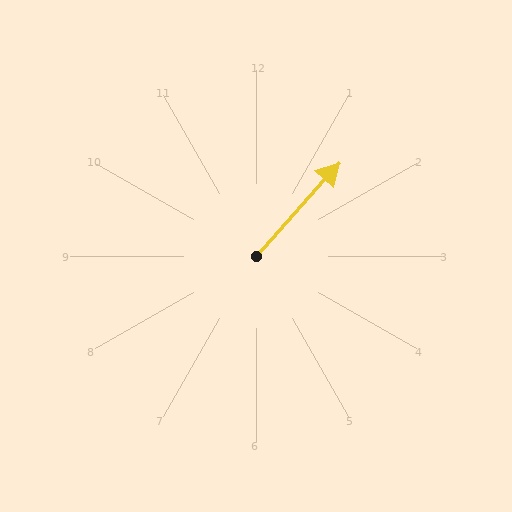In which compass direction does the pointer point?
Northeast.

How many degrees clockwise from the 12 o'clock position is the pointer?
Approximately 42 degrees.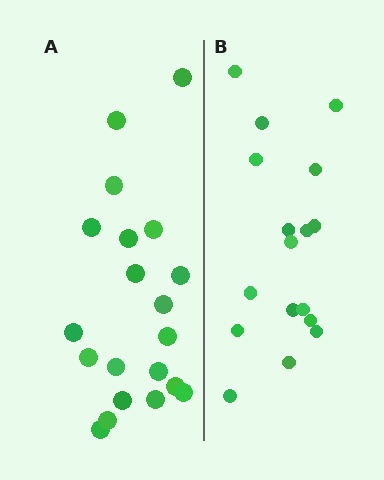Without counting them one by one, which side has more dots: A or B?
Region A (the left region) has more dots.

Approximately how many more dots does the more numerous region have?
Region A has just a few more — roughly 2 or 3 more dots than region B.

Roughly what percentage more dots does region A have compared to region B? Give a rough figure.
About 20% more.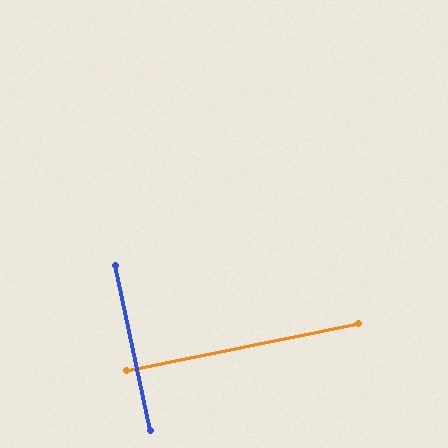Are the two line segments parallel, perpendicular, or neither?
Perpendicular — they meet at approximately 90°.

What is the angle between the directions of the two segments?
Approximately 90 degrees.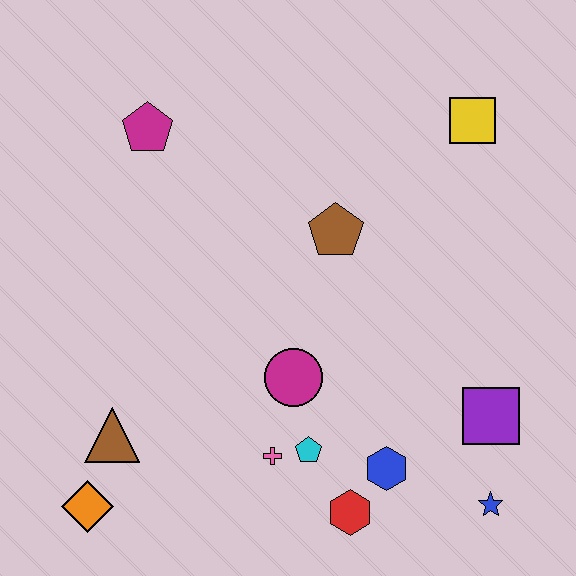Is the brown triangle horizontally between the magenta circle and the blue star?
No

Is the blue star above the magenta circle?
No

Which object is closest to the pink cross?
The cyan pentagon is closest to the pink cross.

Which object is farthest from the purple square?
The magenta pentagon is farthest from the purple square.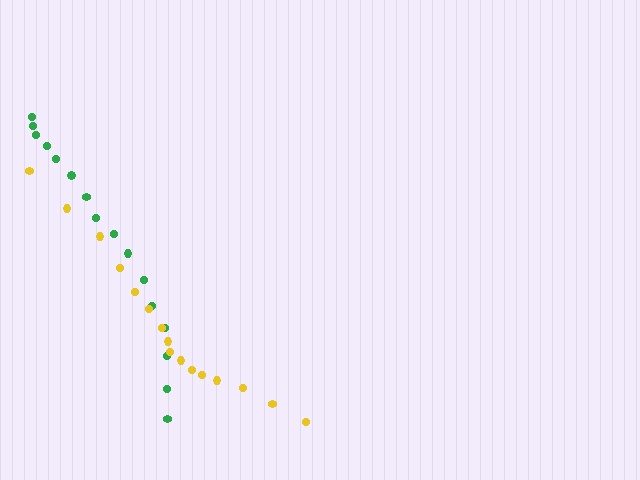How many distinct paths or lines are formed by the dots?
There are 2 distinct paths.